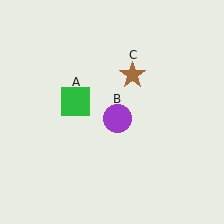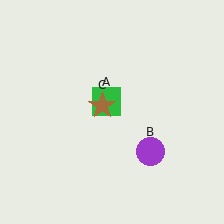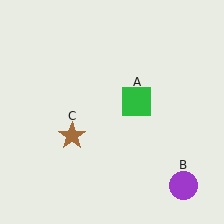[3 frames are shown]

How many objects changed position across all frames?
3 objects changed position: green square (object A), purple circle (object B), brown star (object C).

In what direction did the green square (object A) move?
The green square (object A) moved right.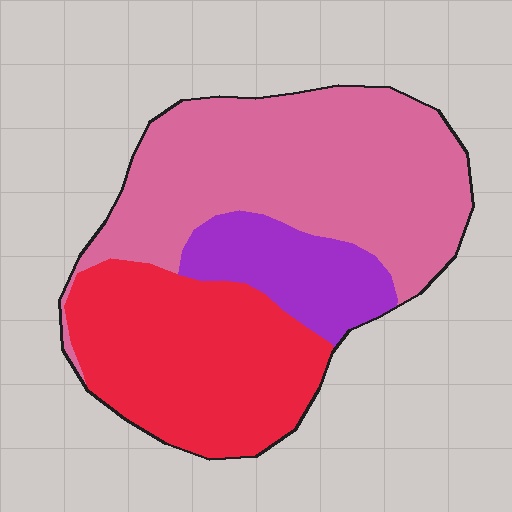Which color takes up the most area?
Pink, at roughly 50%.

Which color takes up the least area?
Purple, at roughly 15%.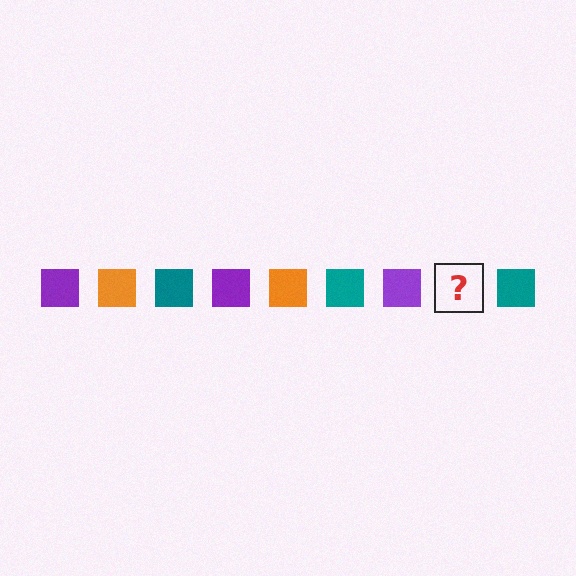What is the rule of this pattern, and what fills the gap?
The rule is that the pattern cycles through purple, orange, teal squares. The gap should be filled with an orange square.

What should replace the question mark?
The question mark should be replaced with an orange square.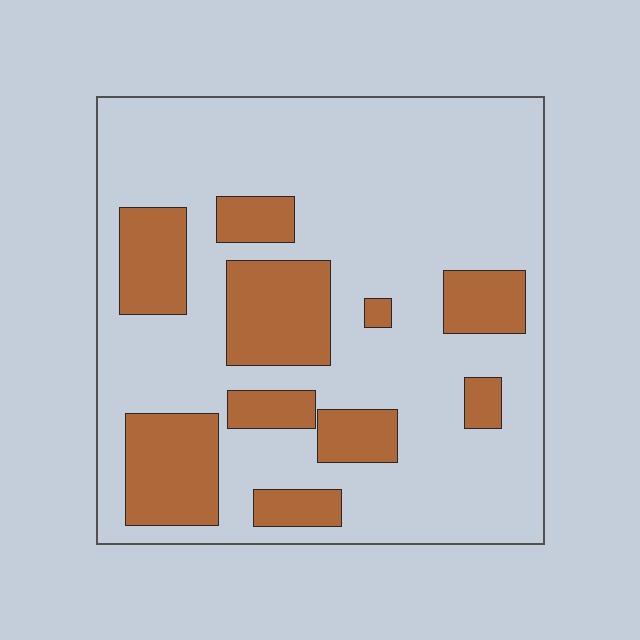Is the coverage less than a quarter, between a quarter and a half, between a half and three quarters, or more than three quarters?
Between a quarter and a half.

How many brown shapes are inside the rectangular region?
10.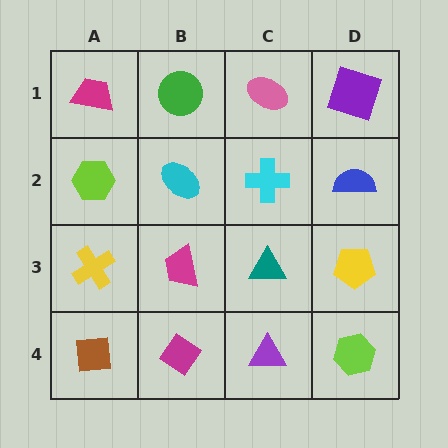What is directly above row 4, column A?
A yellow cross.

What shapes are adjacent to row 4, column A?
A yellow cross (row 3, column A), a magenta diamond (row 4, column B).